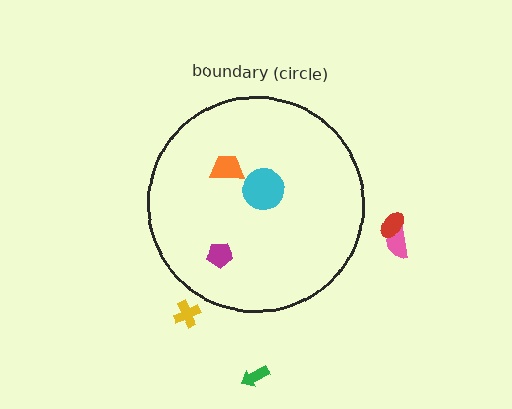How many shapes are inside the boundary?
3 inside, 4 outside.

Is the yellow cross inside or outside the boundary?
Outside.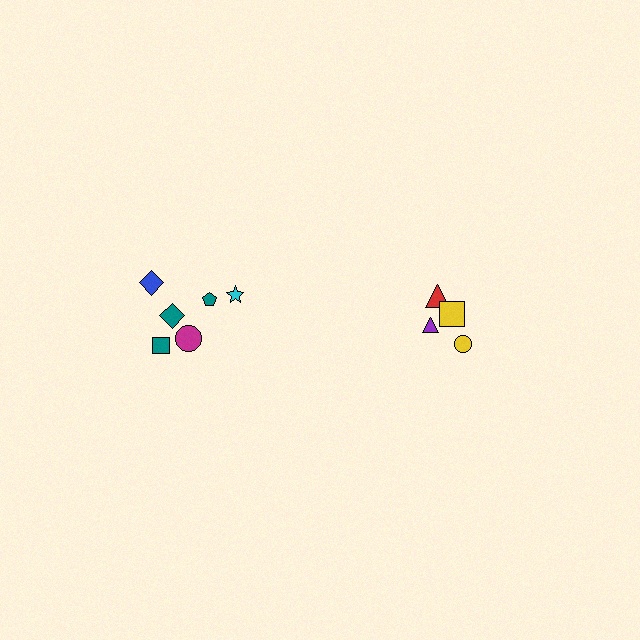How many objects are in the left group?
There are 6 objects.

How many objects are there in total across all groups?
There are 10 objects.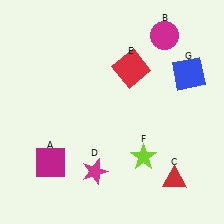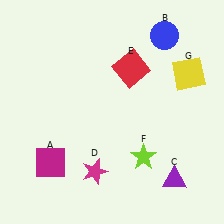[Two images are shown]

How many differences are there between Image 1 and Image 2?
There are 3 differences between the two images.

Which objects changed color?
B changed from magenta to blue. C changed from red to purple. G changed from blue to yellow.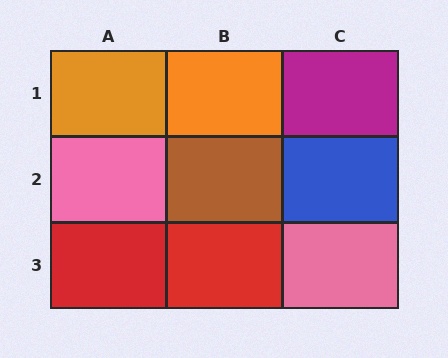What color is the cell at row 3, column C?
Pink.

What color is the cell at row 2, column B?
Brown.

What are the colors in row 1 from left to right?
Orange, orange, magenta.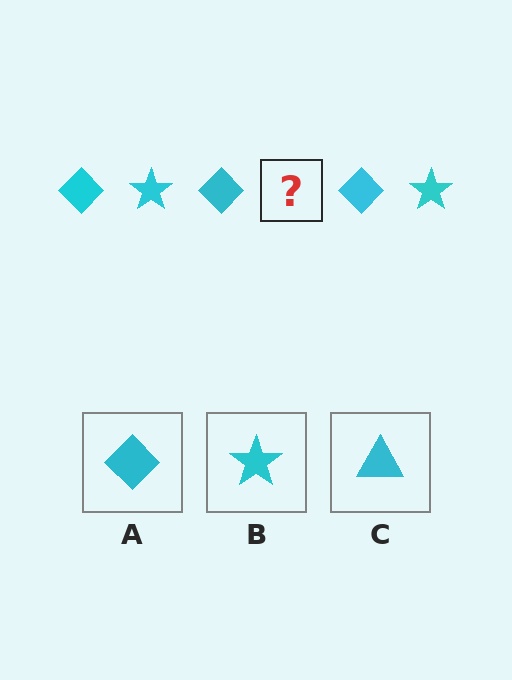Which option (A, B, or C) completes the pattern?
B.